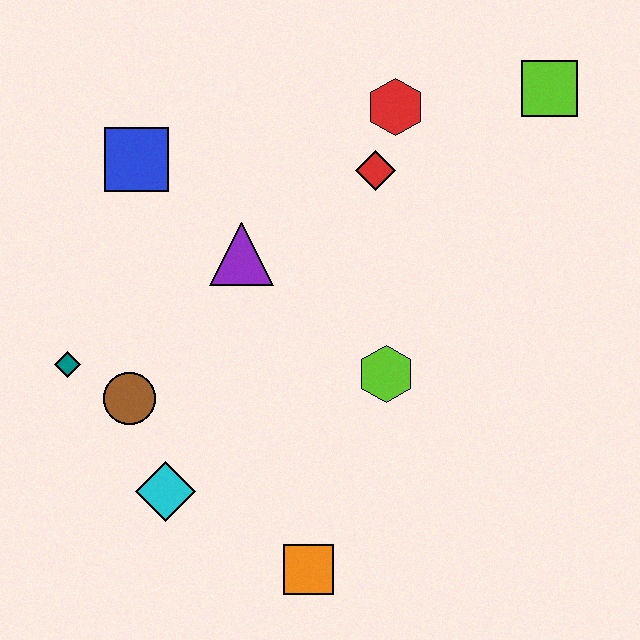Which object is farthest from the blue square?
The orange square is farthest from the blue square.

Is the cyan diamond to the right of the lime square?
No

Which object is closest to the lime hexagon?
The purple triangle is closest to the lime hexagon.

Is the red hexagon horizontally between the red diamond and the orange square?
No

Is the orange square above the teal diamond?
No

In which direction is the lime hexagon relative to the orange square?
The lime hexagon is above the orange square.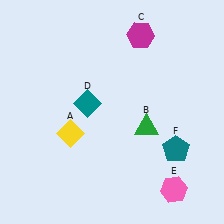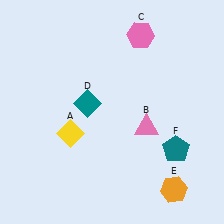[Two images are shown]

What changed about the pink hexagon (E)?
In Image 1, E is pink. In Image 2, it changed to orange.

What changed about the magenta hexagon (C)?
In Image 1, C is magenta. In Image 2, it changed to pink.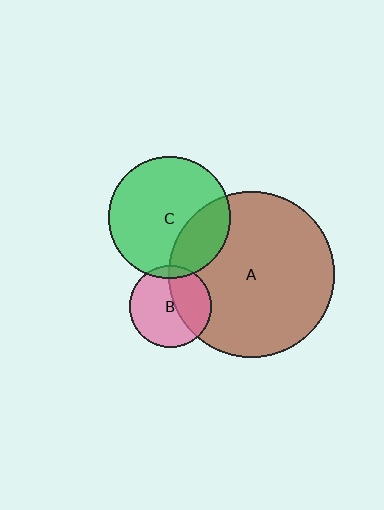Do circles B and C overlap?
Yes.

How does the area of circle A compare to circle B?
Approximately 4.0 times.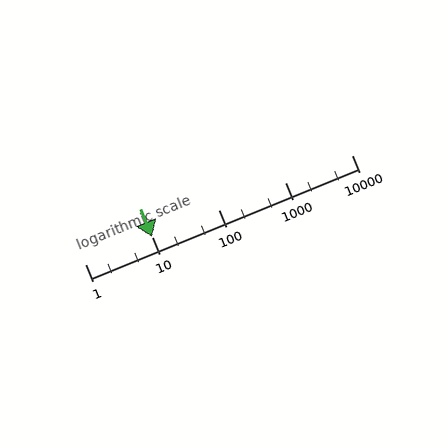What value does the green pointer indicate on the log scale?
The pointer indicates approximately 10.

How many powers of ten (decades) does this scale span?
The scale spans 4 decades, from 1 to 10000.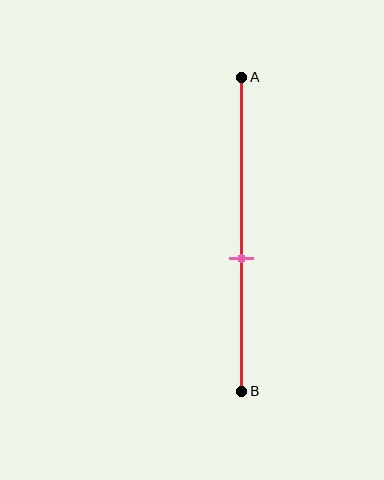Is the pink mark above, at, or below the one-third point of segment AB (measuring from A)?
The pink mark is below the one-third point of segment AB.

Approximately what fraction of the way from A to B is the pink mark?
The pink mark is approximately 60% of the way from A to B.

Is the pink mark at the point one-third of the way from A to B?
No, the mark is at about 60% from A, not at the 33% one-third point.